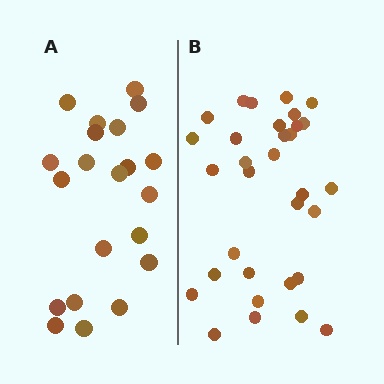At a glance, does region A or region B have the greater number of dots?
Region B (the right region) has more dots.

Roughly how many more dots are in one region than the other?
Region B has roughly 12 or so more dots than region A.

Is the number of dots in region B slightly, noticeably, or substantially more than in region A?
Region B has substantially more. The ratio is roughly 1.5 to 1.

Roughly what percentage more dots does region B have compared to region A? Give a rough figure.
About 50% more.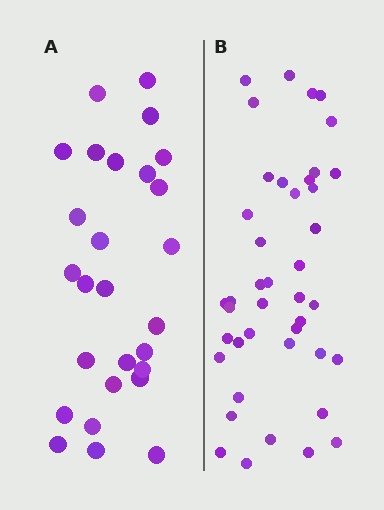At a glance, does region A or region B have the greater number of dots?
Region B (the right region) has more dots.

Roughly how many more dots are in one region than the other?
Region B has approximately 15 more dots than region A.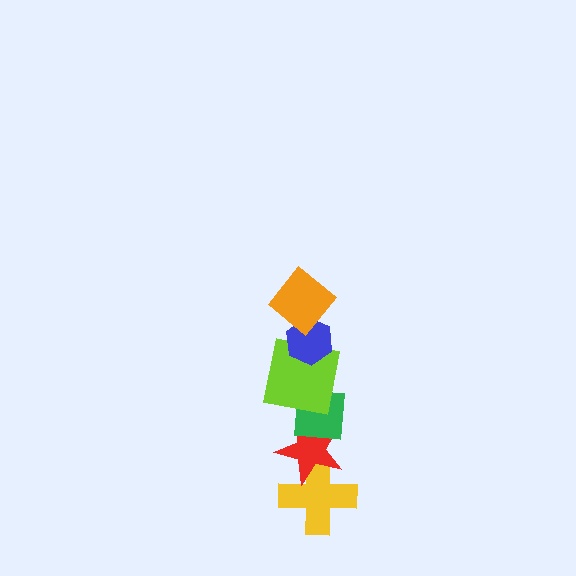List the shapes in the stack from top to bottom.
From top to bottom: the orange diamond, the blue hexagon, the lime square, the green square, the red star, the yellow cross.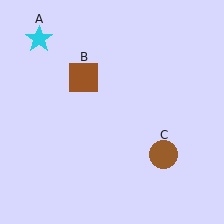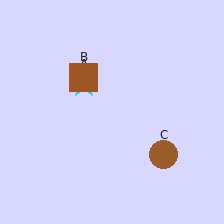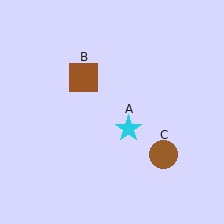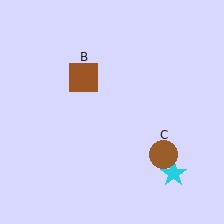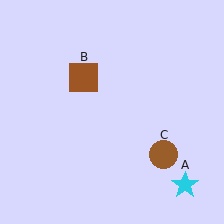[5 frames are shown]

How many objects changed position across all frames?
1 object changed position: cyan star (object A).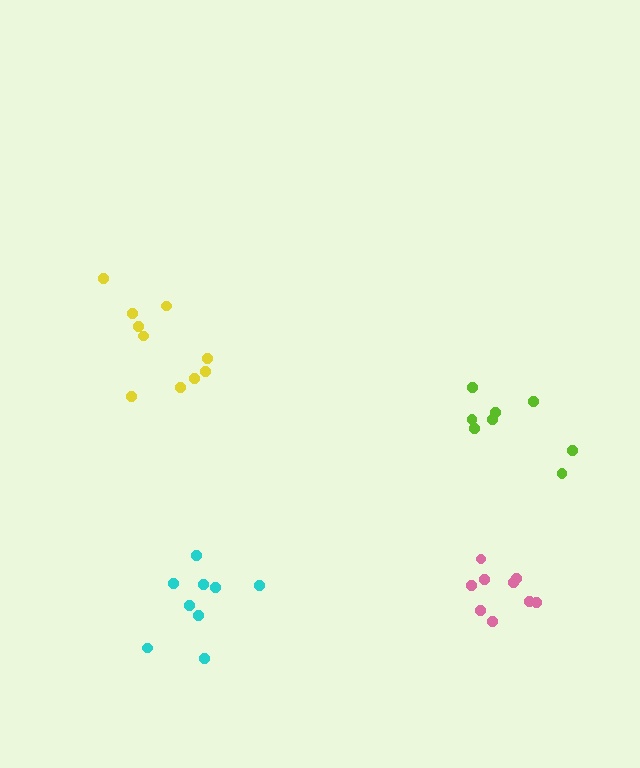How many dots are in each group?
Group 1: 9 dots, Group 2: 10 dots, Group 3: 8 dots, Group 4: 9 dots (36 total).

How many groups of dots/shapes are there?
There are 4 groups.